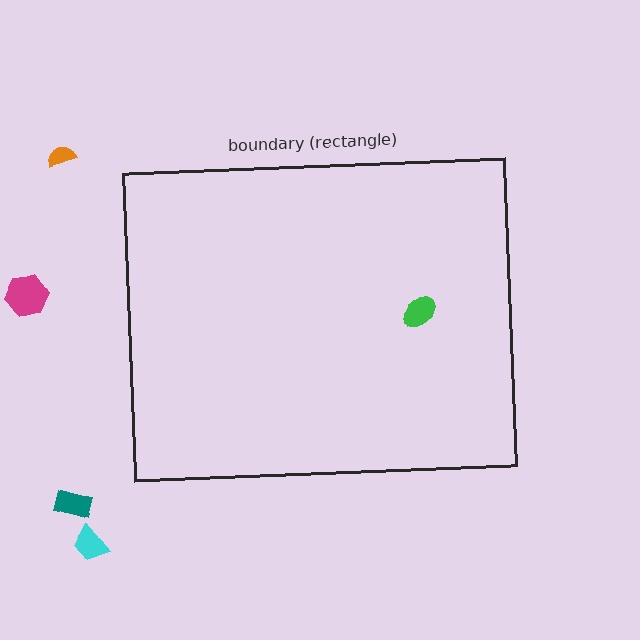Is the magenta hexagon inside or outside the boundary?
Outside.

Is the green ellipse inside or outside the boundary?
Inside.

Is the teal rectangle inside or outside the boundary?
Outside.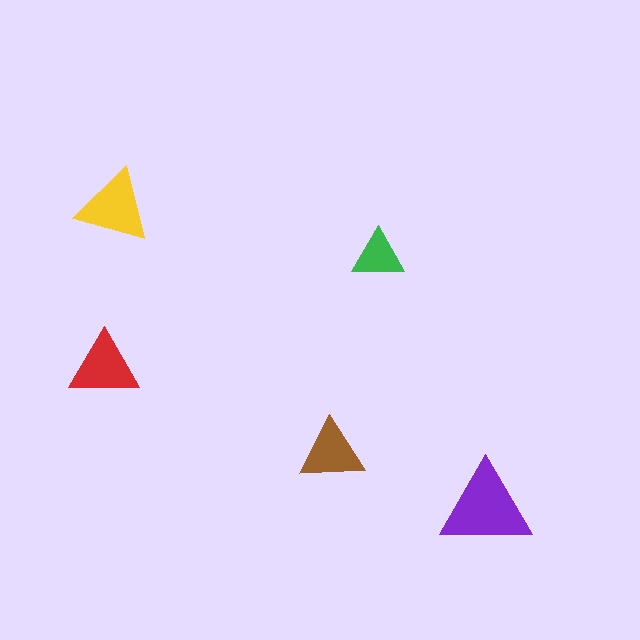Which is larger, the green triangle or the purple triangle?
The purple one.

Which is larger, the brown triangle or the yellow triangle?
The yellow one.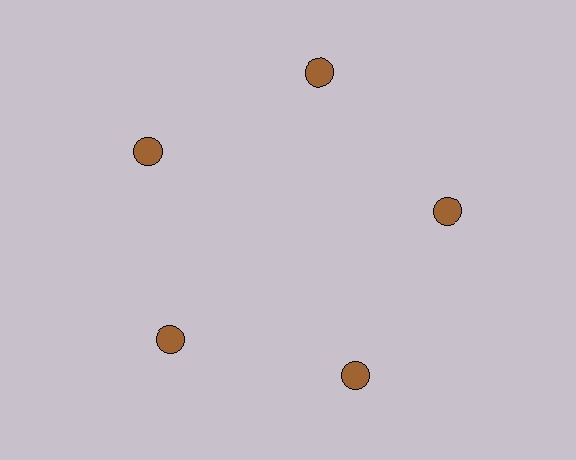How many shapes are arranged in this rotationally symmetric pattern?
There are 5 shapes, arranged in 5 groups of 1.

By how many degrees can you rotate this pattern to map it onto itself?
The pattern maps onto itself every 72 degrees of rotation.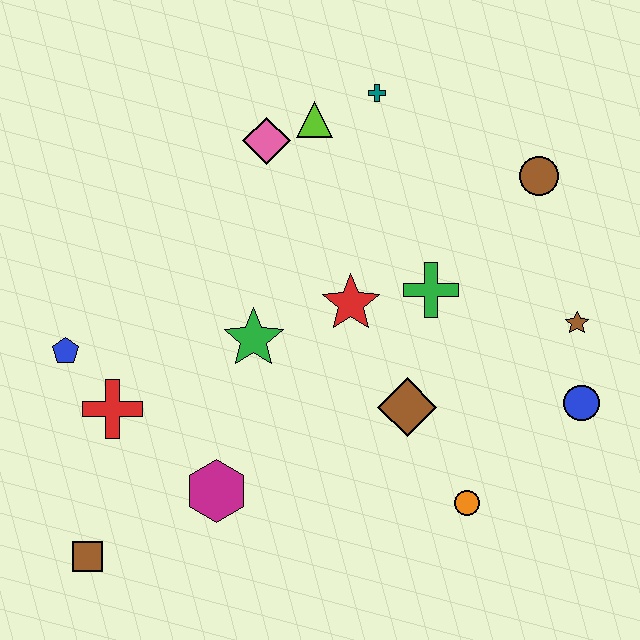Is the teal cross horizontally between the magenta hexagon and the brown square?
No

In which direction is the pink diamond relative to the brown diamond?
The pink diamond is above the brown diamond.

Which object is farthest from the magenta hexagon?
The brown circle is farthest from the magenta hexagon.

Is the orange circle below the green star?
Yes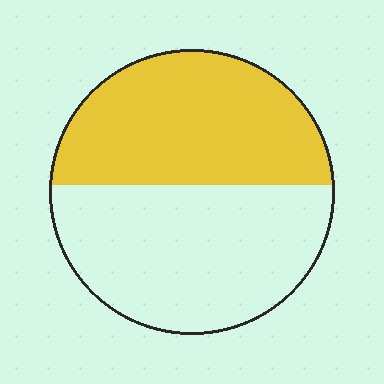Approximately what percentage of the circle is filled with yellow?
Approximately 45%.